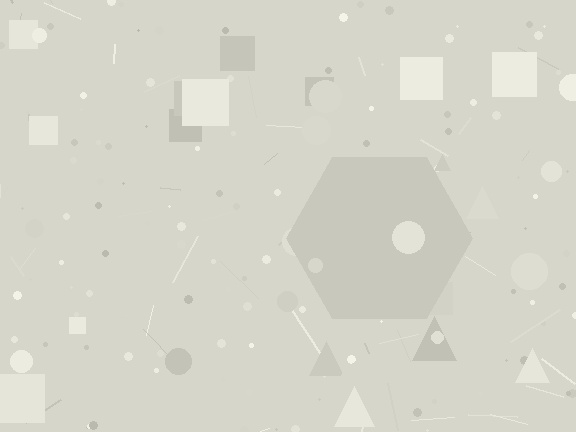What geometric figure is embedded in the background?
A hexagon is embedded in the background.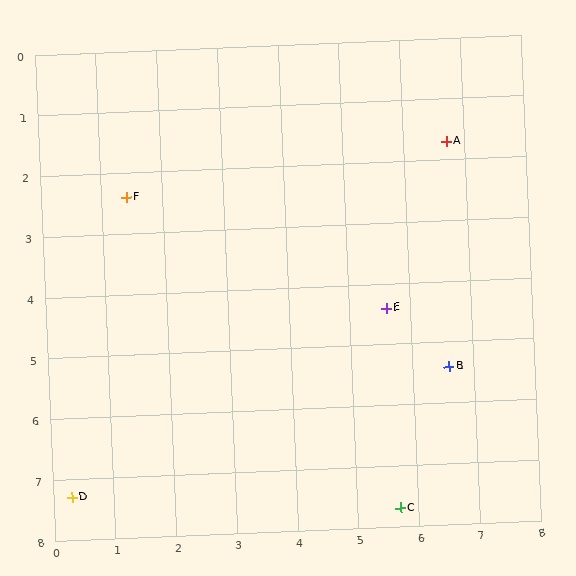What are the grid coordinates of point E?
Point E is at approximately (5.6, 4.4).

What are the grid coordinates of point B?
Point B is at approximately (6.6, 5.4).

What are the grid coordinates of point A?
Point A is at approximately (6.7, 1.7).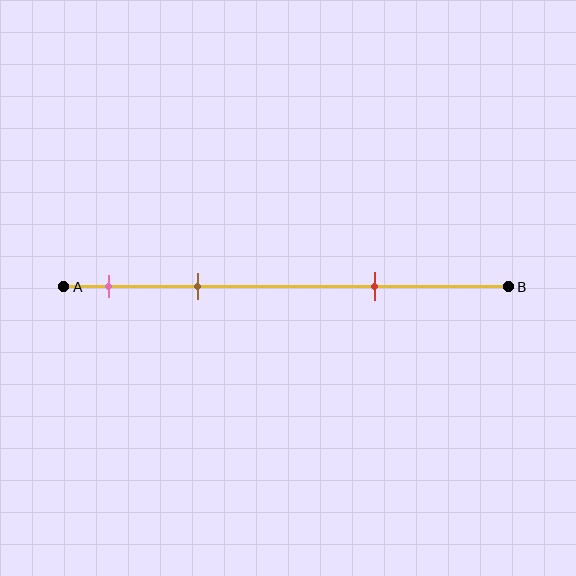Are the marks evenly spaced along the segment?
No, the marks are not evenly spaced.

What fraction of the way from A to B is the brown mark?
The brown mark is approximately 30% (0.3) of the way from A to B.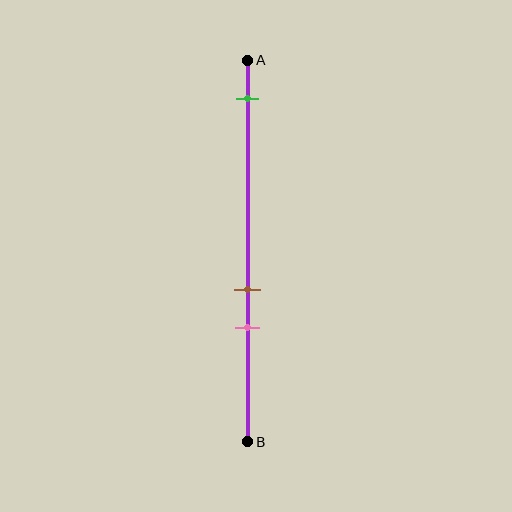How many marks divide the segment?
There are 3 marks dividing the segment.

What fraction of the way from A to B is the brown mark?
The brown mark is approximately 60% (0.6) of the way from A to B.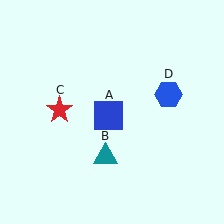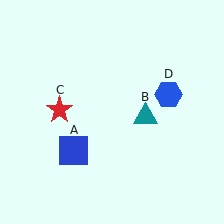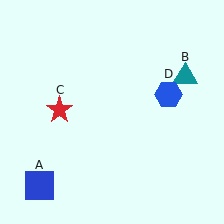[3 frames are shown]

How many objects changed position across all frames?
2 objects changed position: blue square (object A), teal triangle (object B).